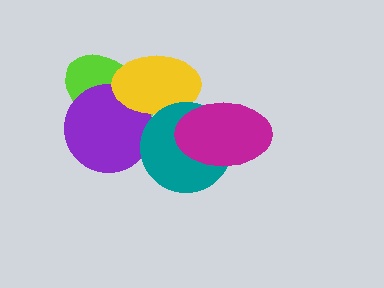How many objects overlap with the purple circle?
3 objects overlap with the purple circle.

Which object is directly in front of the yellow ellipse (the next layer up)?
The teal circle is directly in front of the yellow ellipse.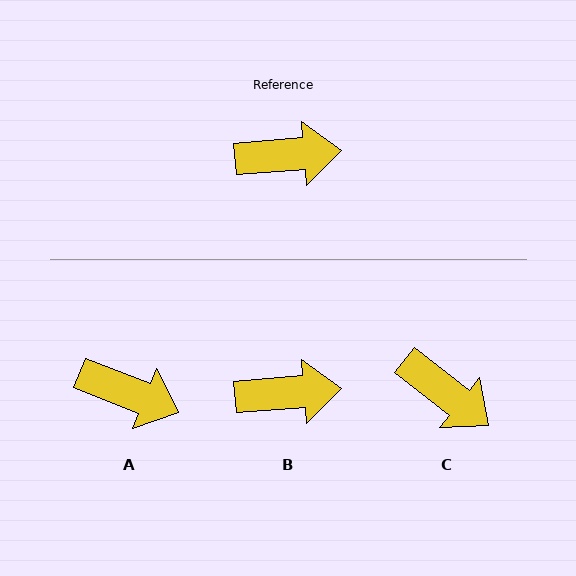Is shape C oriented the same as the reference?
No, it is off by about 43 degrees.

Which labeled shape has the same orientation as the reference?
B.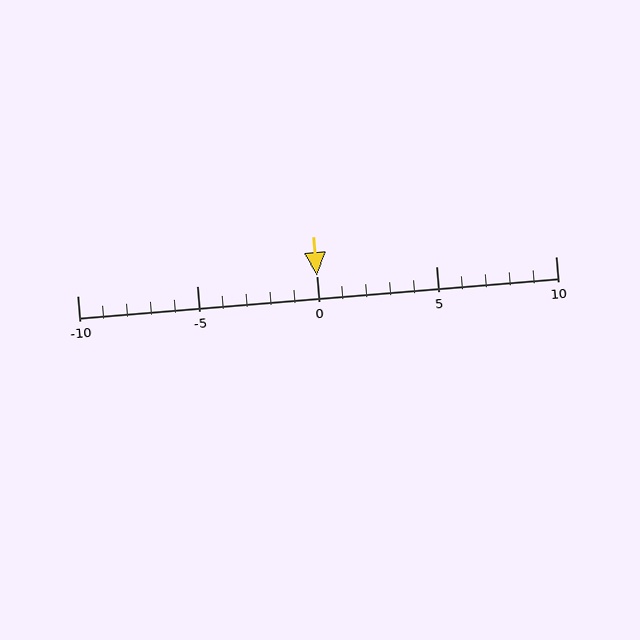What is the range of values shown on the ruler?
The ruler shows values from -10 to 10.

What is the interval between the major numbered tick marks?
The major tick marks are spaced 5 units apart.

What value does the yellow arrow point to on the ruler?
The yellow arrow points to approximately 0.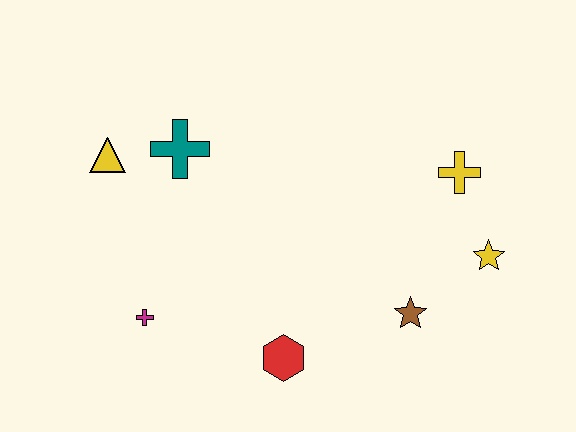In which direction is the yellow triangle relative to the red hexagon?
The yellow triangle is above the red hexagon.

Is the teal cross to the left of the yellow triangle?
No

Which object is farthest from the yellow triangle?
The yellow star is farthest from the yellow triangle.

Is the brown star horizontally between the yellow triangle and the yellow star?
Yes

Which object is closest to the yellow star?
The yellow cross is closest to the yellow star.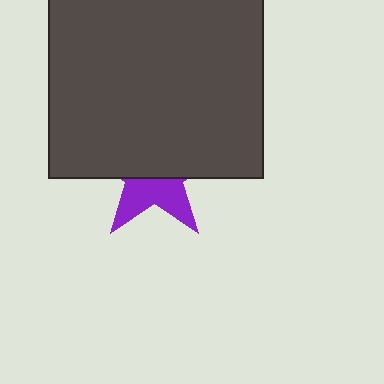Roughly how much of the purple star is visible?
A small part of it is visible (roughly 39%).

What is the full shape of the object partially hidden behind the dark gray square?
The partially hidden object is a purple star.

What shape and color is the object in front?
The object in front is a dark gray square.